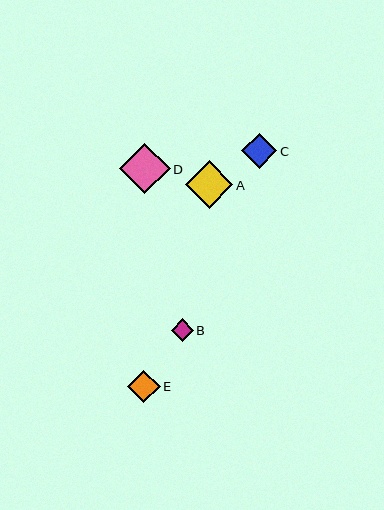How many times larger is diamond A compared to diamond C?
Diamond A is approximately 1.4 times the size of diamond C.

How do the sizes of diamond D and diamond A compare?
Diamond D and diamond A are approximately the same size.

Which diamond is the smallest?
Diamond B is the smallest with a size of approximately 22 pixels.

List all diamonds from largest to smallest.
From largest to smallest: D, A, C, E, B.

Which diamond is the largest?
Diamond D is the largest with a size of approximately 50 pixels.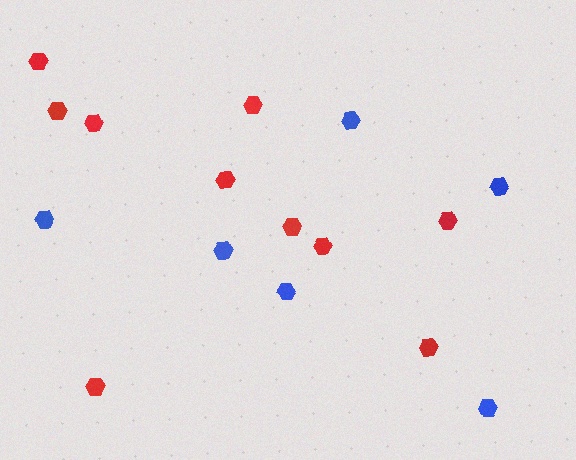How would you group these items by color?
There are 2 groups: one group of red hexagons (10) and one group of blue hexagons (6).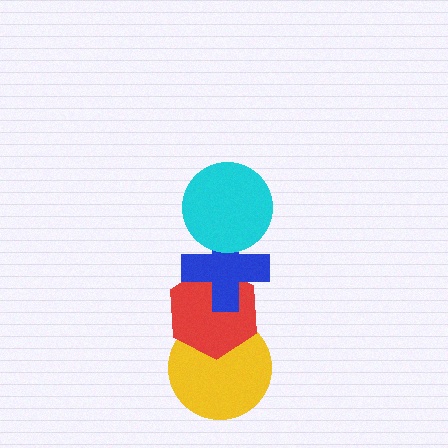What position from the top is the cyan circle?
The cyan circle is 1st from the top.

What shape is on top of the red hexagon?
The blue cross is on top of the red hexagon.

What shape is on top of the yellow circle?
The red hexagon is on top of the yellow circle.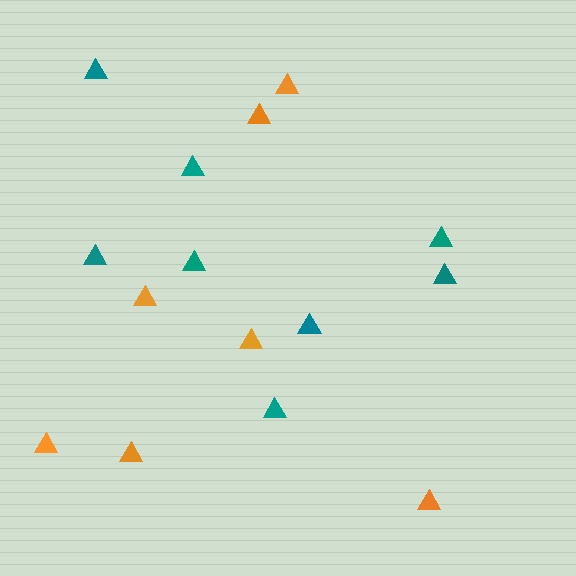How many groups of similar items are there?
There are 2 groups: one group of orange triangles (7) and one group of teal triangles (8).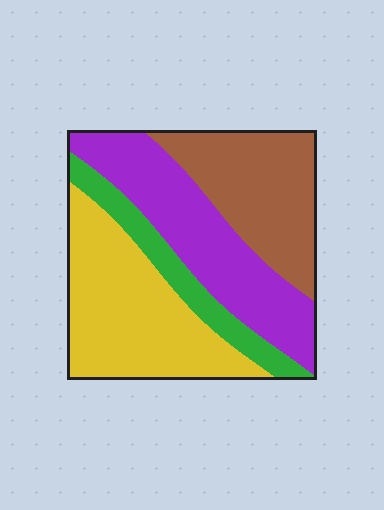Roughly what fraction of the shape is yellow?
Yellow covers roughly 35% of the shape.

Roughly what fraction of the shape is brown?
Brown covers about 25% of the shape.